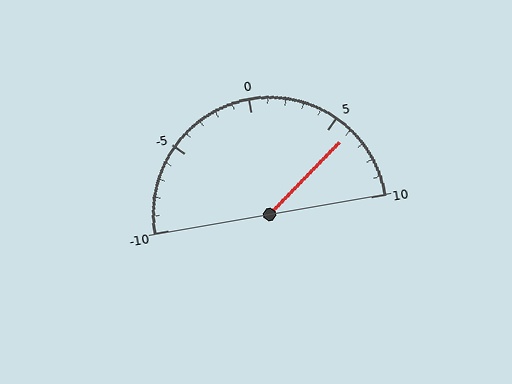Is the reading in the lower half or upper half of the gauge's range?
The reading is in the upper half of the range (-10 to 10).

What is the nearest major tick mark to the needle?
The nearest major tick mark is 5.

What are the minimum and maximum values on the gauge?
The gauge ranges from -10 to 10.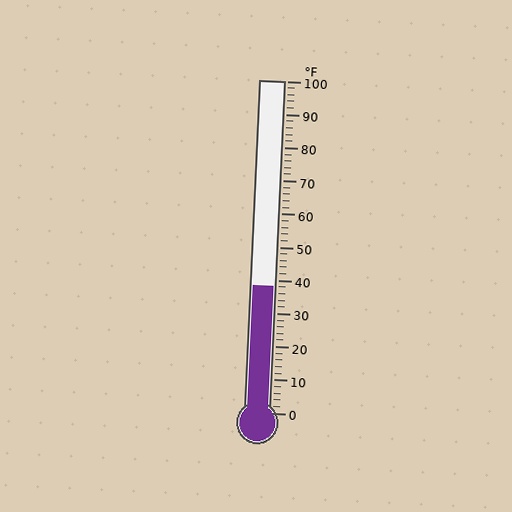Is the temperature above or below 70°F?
The temperature is below 70°F.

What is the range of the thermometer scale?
The thermometer scale ranges from 0°F to 100°F.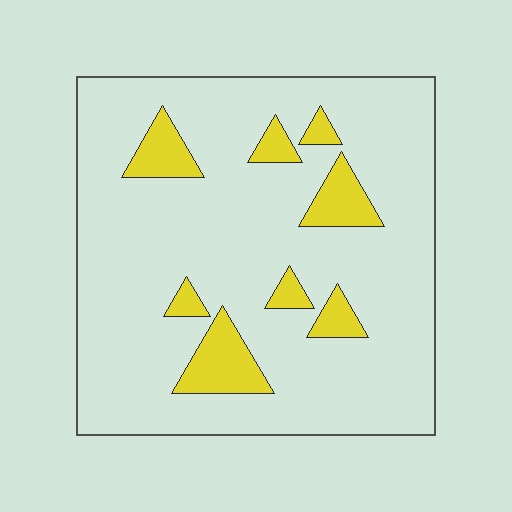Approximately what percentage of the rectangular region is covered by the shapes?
Approximately 15%.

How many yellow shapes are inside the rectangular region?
8.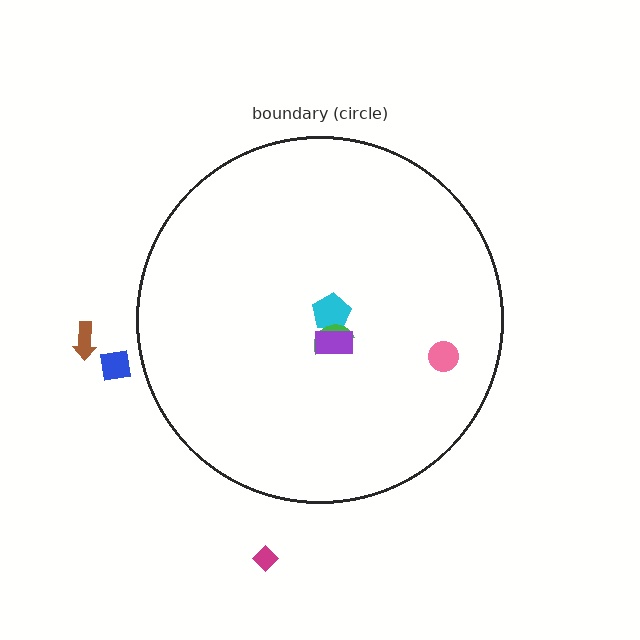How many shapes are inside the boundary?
4 inside, 3 outside.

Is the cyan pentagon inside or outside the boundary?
Inside.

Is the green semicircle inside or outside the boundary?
Inside.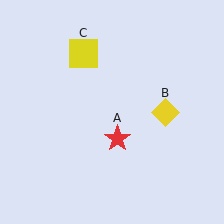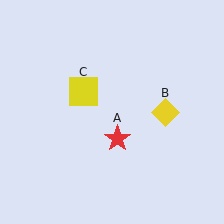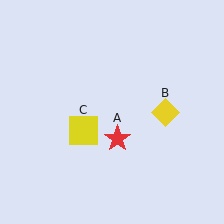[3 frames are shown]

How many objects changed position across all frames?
1 object changed position: yellow square (object C).